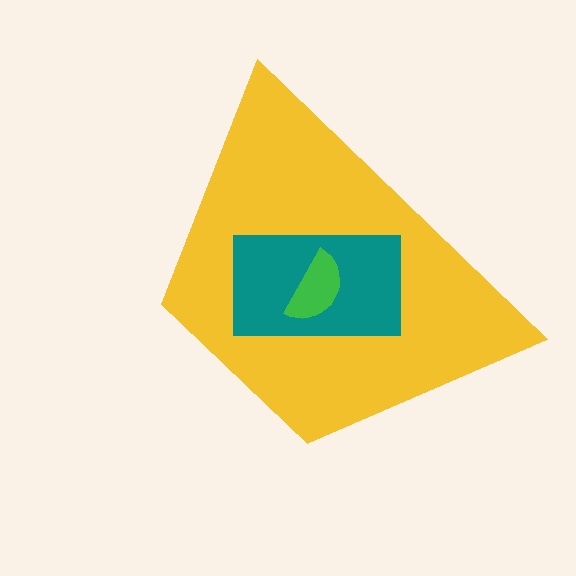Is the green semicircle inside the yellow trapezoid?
Yes.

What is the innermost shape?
The green semicircle.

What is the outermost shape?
The yellow trapezoid.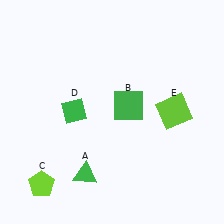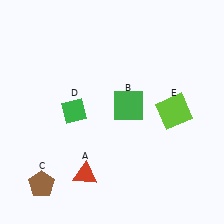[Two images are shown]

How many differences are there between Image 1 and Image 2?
There are 2 differences between the two images.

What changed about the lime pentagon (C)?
In Image 1, C is lime. In Image 2, it changed to brown.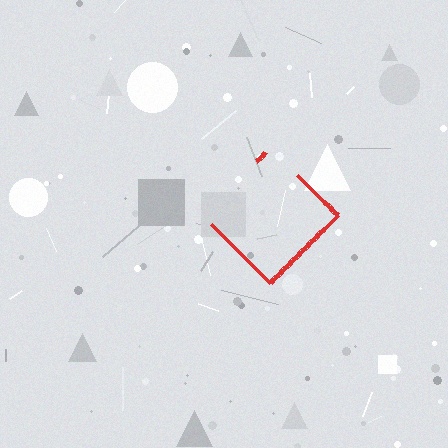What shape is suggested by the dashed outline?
The dashed outline suggests a diamond.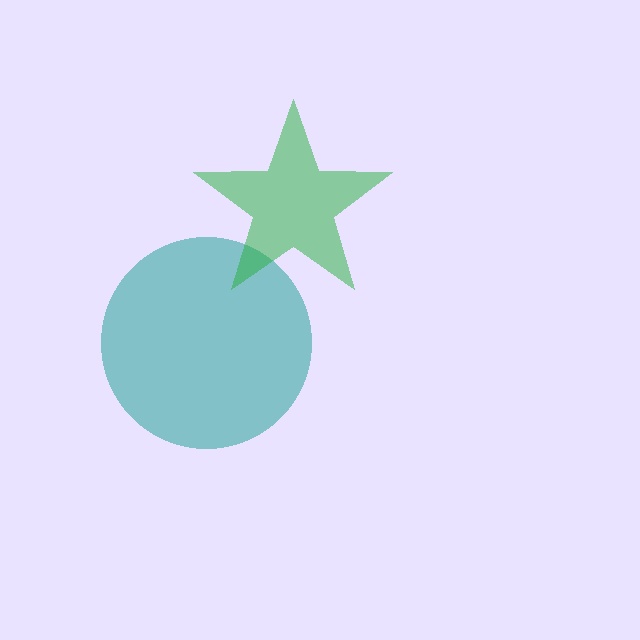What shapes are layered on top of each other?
The layered shapes are: a teal circle, a green star.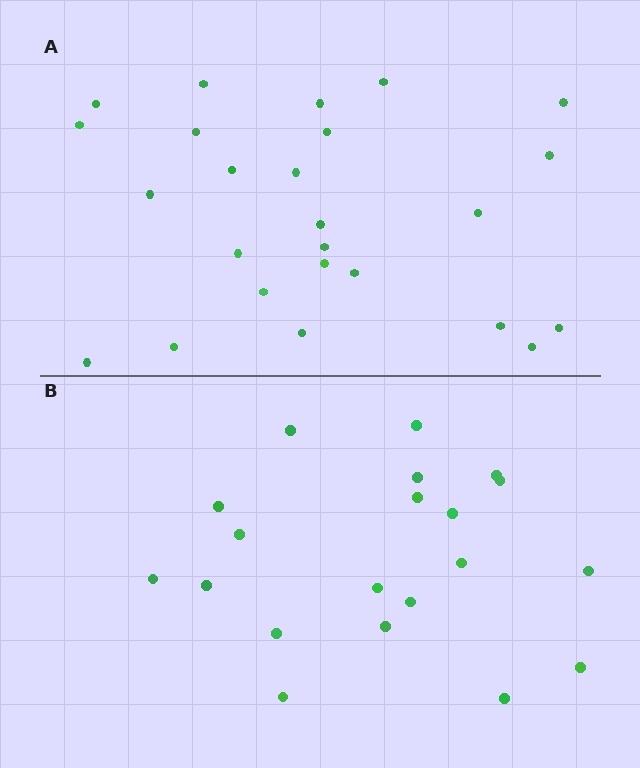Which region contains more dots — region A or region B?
Region A (the top region) has more dots.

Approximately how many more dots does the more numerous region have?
Region A has about 5 more dots than region B.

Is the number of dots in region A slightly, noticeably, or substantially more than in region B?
Region A has noticeably more, but not dramatically so. The ratio is roughly 1.2 to 1.